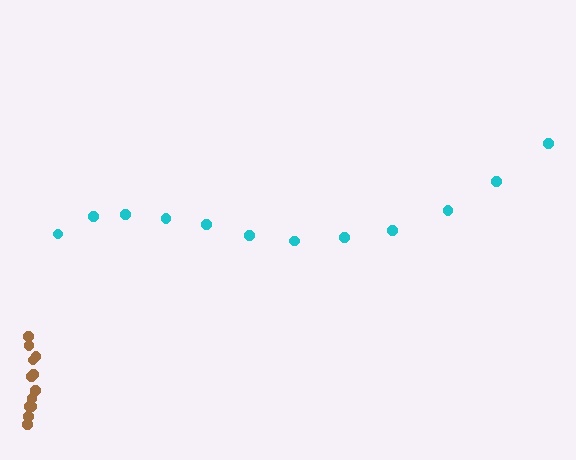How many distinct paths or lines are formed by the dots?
There are 2 distinct paths.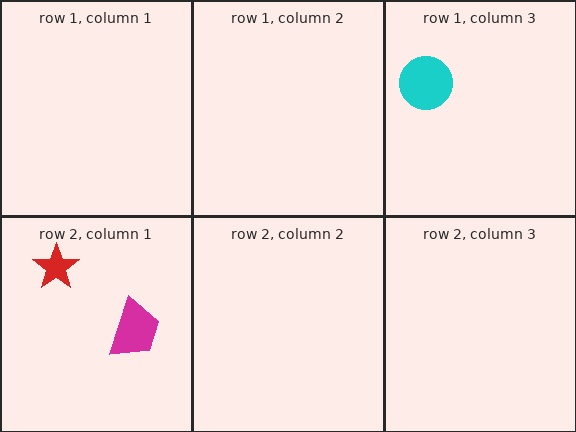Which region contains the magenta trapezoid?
The row 2, column 1 region.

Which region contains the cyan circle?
The row 1, column 3 region.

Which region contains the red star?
The row 2, column 1 region.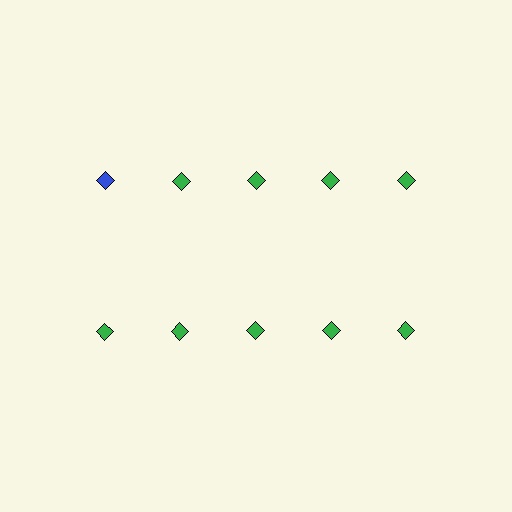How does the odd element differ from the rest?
It has a different color: blue instead of green.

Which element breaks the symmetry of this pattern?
The blue diamond in the top row, leftmost column breaks the symmetry. All other shapes are green diamonds.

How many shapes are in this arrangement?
There are 10 shapes arranged in a grid pattern.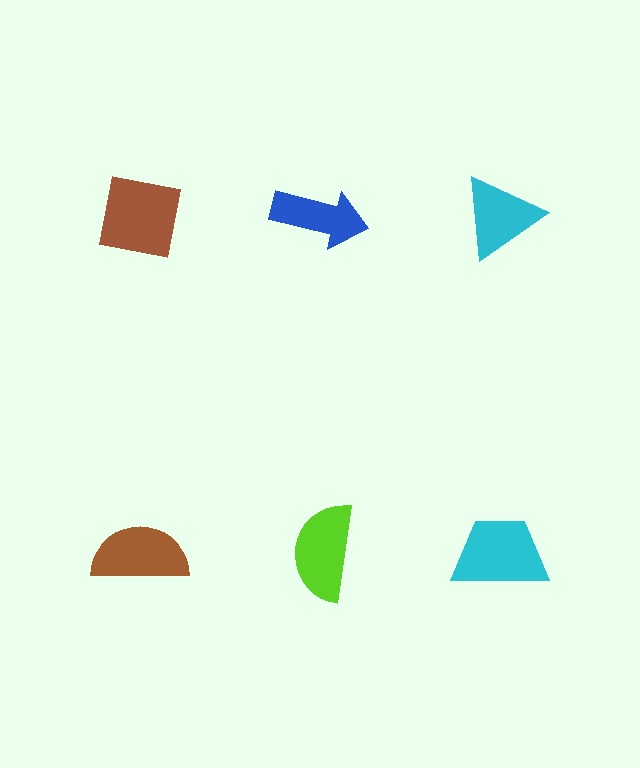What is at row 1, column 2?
A blue arrow.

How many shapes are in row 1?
3 shapes.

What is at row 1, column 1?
A brown square.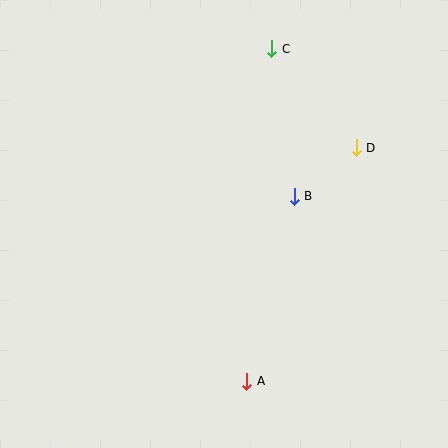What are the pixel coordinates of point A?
Point A is at (247, 381).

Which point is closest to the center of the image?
Point B at (294, 197) is closest to the center.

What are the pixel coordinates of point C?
Point C is at (272, 49).